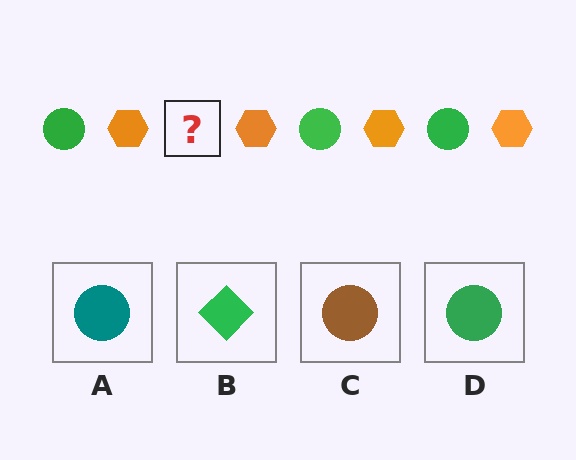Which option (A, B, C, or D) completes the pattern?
D.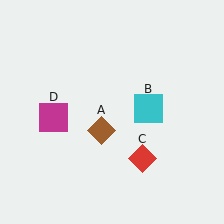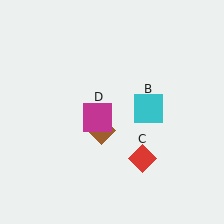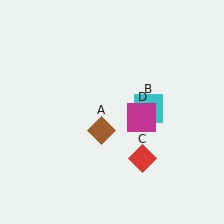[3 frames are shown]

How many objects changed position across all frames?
1 object changed position: magenta square (object D).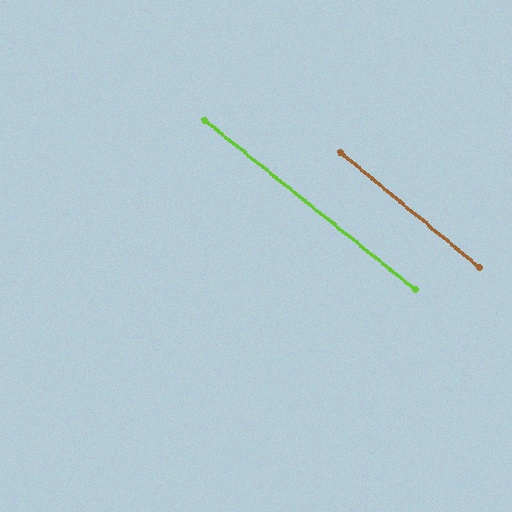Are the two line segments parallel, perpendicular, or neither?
Parallel — their directions differ by only 0.9°.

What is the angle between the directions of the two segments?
Approximately 1 degree.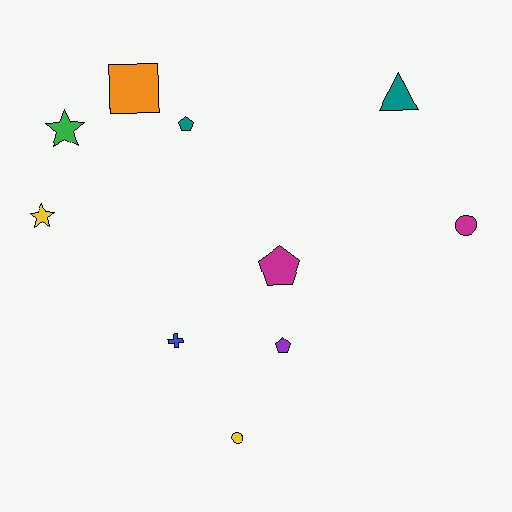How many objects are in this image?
There are 10 objects.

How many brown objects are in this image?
There are no brown objects.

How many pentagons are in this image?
There are 3 pentagons.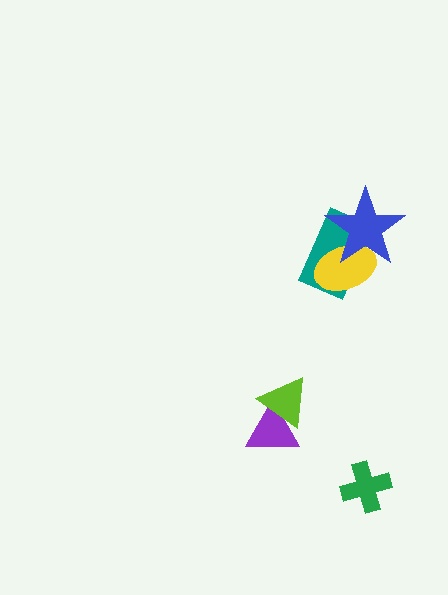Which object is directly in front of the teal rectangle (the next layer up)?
The yellow ellipse is directly in front of the teal rectangle.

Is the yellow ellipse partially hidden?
Yes, it is partially covered by another shape.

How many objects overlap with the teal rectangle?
2 objects overlap with the teal rectangle.